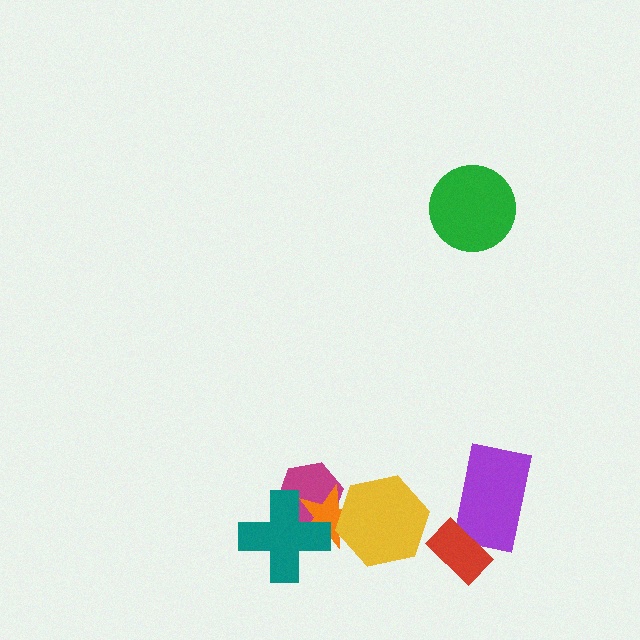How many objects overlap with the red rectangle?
1 object overlaps with the red rectangle.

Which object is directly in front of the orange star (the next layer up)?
The teal cross is directly in front of the orange star.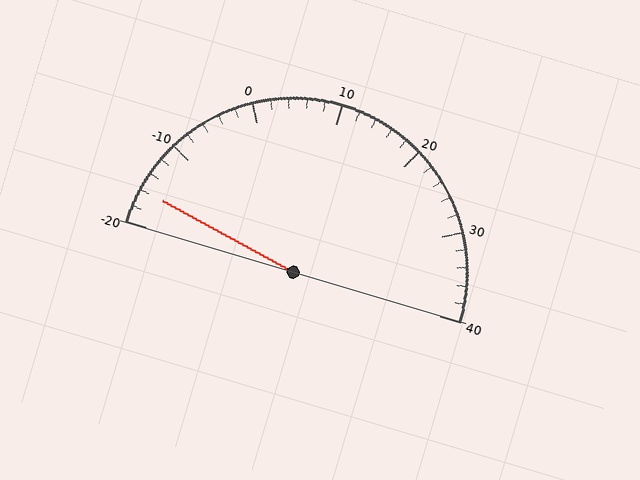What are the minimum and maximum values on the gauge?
The gauge ranges from -20 to 40.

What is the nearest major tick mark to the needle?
The nearest major tick mark is -20.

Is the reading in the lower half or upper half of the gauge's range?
The reading is in the lower half of the range (-20 to 40).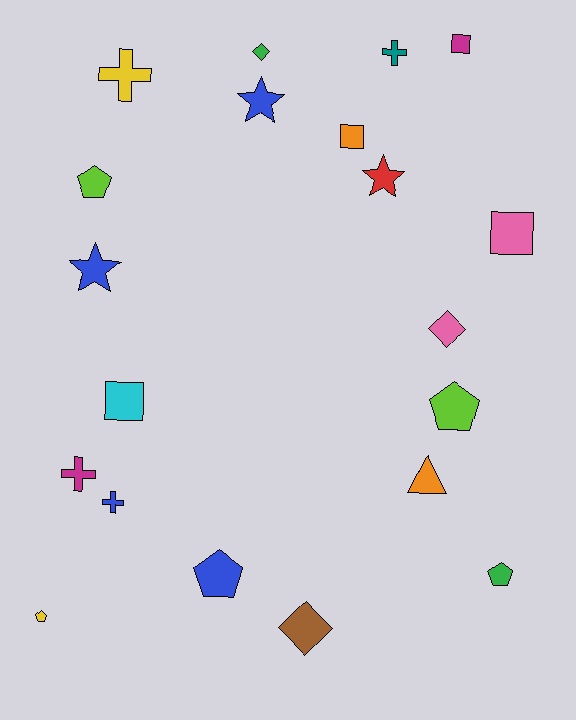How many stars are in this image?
There are 3 stars.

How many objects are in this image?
There are 20 objects.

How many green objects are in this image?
There are 2 green objects.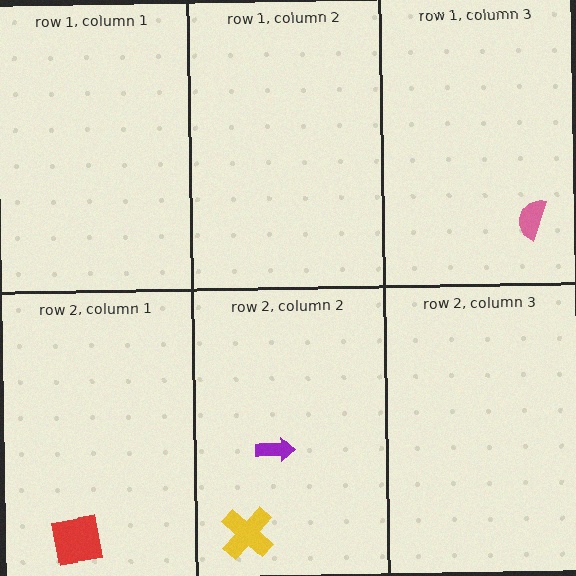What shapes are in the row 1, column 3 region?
The pink semicircle.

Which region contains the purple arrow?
The row 2, column 2 region.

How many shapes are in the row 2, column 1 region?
1.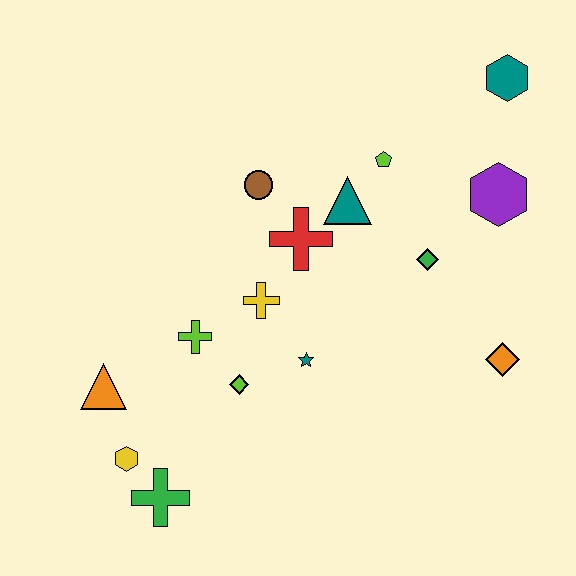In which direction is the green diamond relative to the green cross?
The green diamond is to the right of the green cross.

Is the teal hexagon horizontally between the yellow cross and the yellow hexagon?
No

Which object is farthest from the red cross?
The green cross is farthest from the red cross.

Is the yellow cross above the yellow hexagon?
Yes